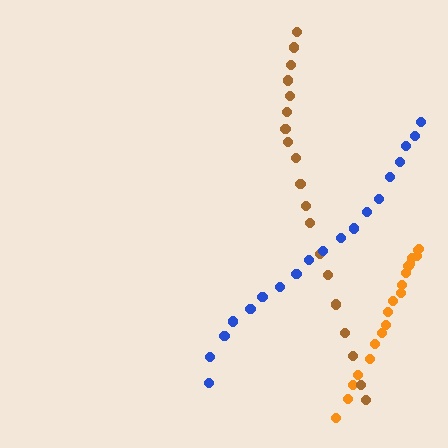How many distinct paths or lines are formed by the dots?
There are 3 distinct paths.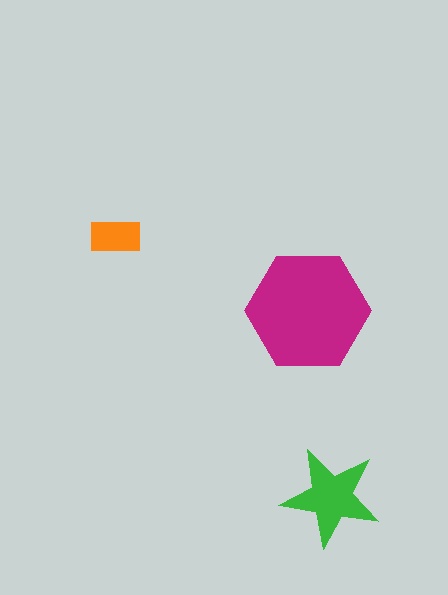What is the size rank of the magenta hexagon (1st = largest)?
1st.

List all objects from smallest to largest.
The orange rectangle, the green star, the magenta hexagon.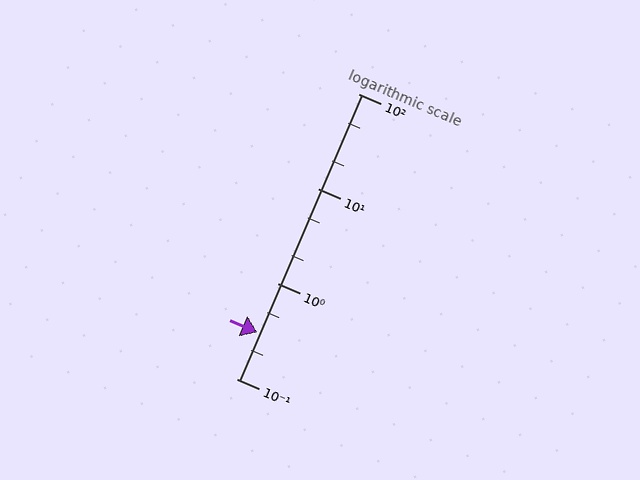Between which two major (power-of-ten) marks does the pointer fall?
The pointer is between 0.1 and 1.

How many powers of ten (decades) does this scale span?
The scale spans 3 decades, from 0.1 to 100.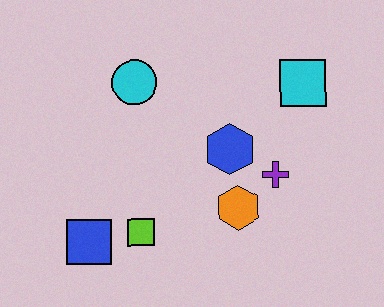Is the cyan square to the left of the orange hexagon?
No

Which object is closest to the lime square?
The blue square is closest to the lime square.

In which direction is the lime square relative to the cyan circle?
The lime square is below the cyan circle.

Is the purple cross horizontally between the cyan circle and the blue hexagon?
No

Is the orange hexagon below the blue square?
No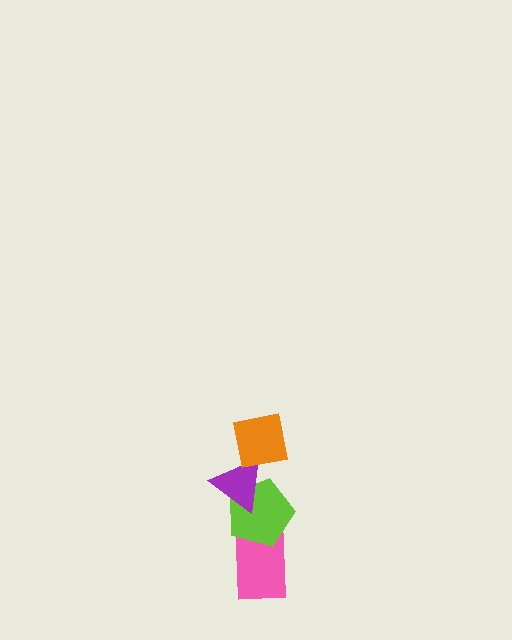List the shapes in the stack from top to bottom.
From top to bottom: the orange square, the purple triangle, the lime pentagon, the pink rectangle.